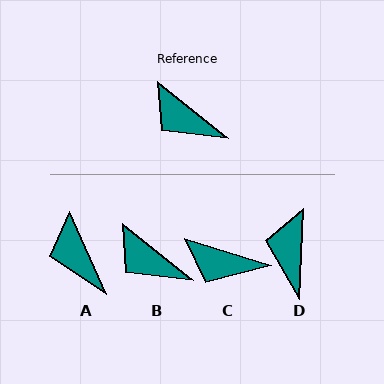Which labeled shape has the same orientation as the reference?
B.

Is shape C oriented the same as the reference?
No, it is off by about 21 degrees.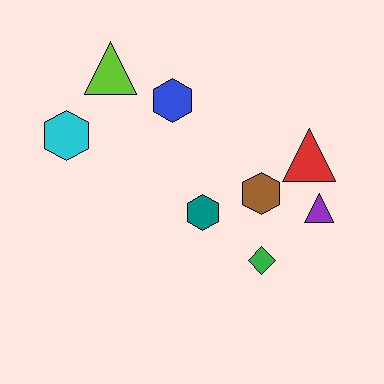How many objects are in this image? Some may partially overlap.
There are 8 objects.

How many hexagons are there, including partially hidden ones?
There are 4 hexagons.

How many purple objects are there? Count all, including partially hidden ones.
There is 1 purple object.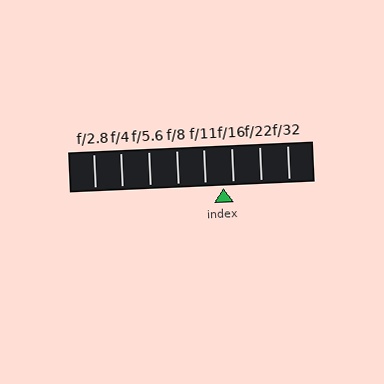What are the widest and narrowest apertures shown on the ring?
The widest aperture shown is f/2.8 and the narrowest is f/32.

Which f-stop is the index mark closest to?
The index mark is closest to f/16.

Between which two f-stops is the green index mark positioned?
The index mark is between f/11 and f/16.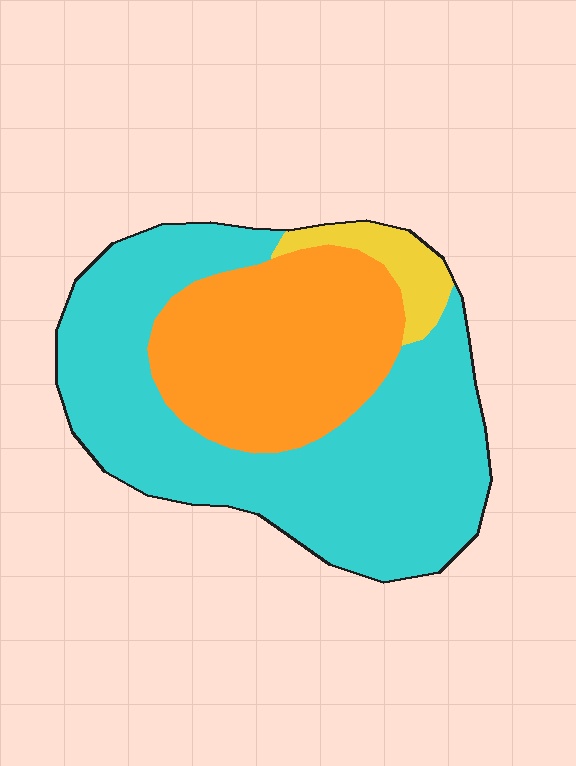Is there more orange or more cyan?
Cyan.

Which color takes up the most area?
Cyan, at roughly 60%.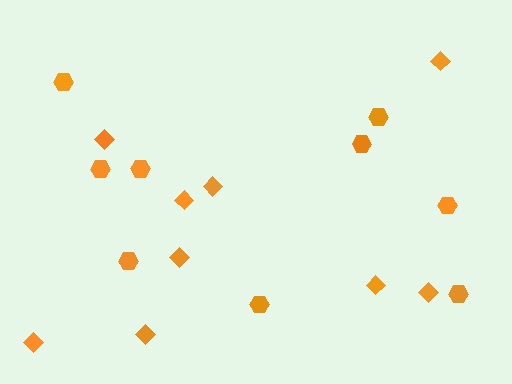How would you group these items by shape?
There are 2 groups: one group of hexagons (9) and one group of diamonds (9).